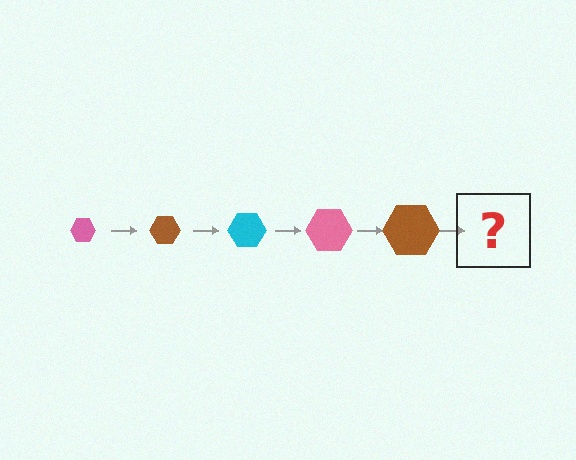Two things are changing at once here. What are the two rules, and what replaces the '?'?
The two rules are that the hexagon grows larger each step and the color cycles through pink, brown, and cyan. The '?' should be a cyan hexagon, larger than the previous one.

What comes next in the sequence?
The next element should be a cyan hexagon, larger than the previous one.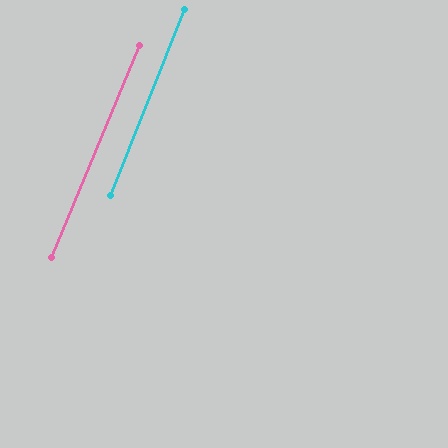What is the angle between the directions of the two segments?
Approximately 1 degree.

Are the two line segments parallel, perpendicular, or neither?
Parallel — their directions differ by only 0.7°.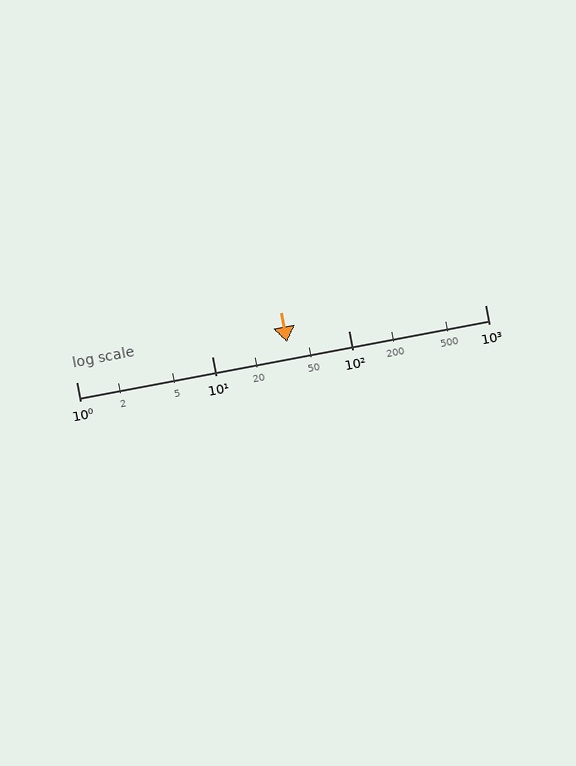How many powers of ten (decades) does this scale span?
The scale spans 3 decades, from 1 to 1000.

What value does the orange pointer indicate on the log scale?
The pointer indicates approximately 35.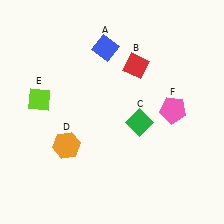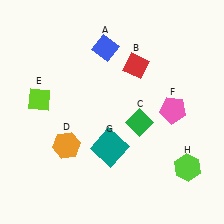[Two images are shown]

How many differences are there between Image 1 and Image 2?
There are 2 differences between the two images.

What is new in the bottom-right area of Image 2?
A lime hexagon (H) was added in the bottom-right area of Image 2.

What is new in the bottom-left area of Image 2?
A teal square (G) was added in the bottom-left area of Image 2.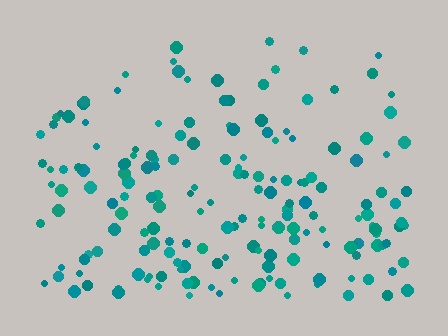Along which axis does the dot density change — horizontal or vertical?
Vertical.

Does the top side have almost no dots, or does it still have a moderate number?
Still a moderate number, just noticeably fewer than the bottom.